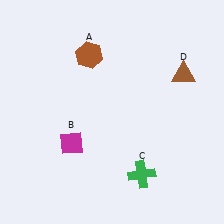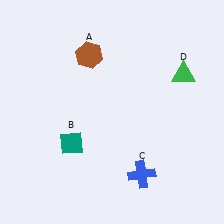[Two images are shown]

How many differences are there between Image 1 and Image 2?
There are 3 differences between the two images.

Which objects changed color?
B changed from magenta to teal. C changed from green to blue. D changed from brown to green.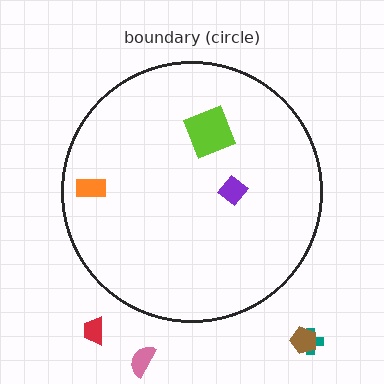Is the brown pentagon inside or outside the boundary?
Outside.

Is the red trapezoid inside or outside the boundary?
Outside.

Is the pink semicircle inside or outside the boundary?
Outside.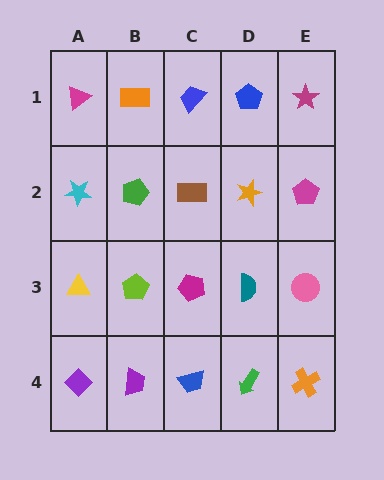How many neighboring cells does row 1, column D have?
3.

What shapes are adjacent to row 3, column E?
A magenta pentagon (row 2, column E), an orange cross (row 4, column E), a teal semicircle (row 3, column D).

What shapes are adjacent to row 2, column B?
An orange rectangle (row 1, column B), a lime pentagon (row 3, column B), a cyan star (row 2, column A), a brown rectangle (row 2, column C).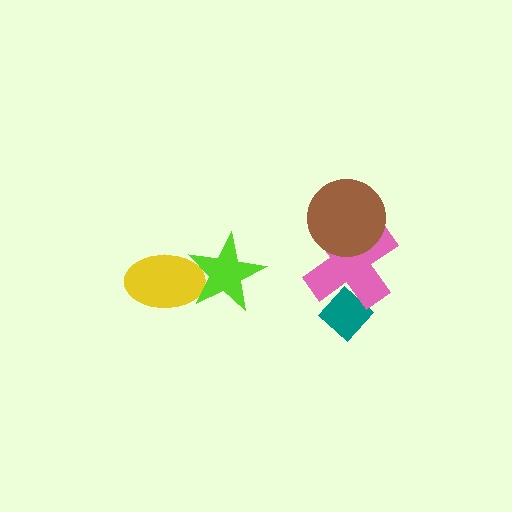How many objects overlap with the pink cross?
2 objects overlap with the pink cross.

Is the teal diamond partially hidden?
Yes, it is partially covered by another shape.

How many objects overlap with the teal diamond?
1 object overlaps with the teal diamond.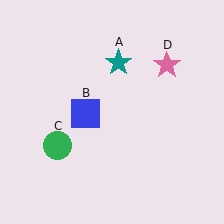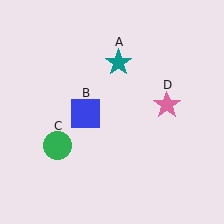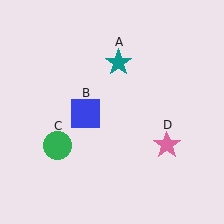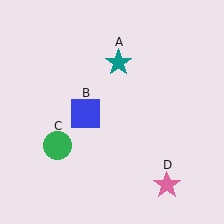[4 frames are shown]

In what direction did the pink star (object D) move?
The pink star (object D) moved down.